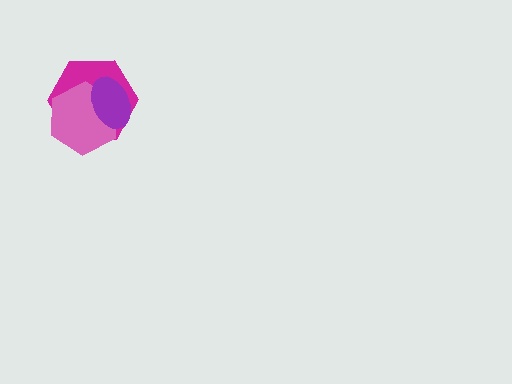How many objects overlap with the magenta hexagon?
2 objects overlap with the magenta hexagon.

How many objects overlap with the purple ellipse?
2 objects overlap with the purple ellipse.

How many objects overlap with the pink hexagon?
2 objects overlap with the pink hexagon.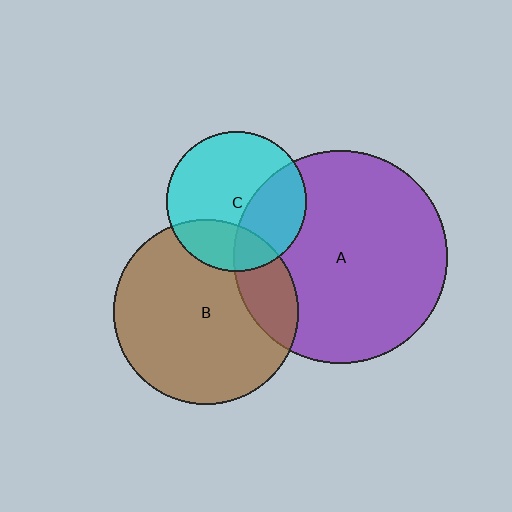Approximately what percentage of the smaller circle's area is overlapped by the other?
Approximately 35%.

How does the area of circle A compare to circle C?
Approximately 2.3 times.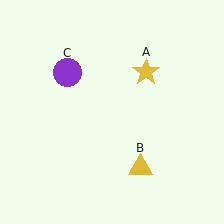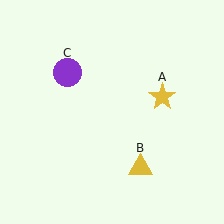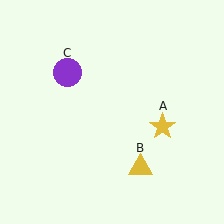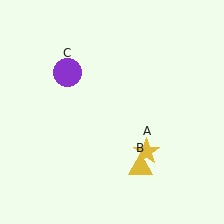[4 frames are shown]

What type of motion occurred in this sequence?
The yellow star (object A) rotated clockwise around the center of the scene.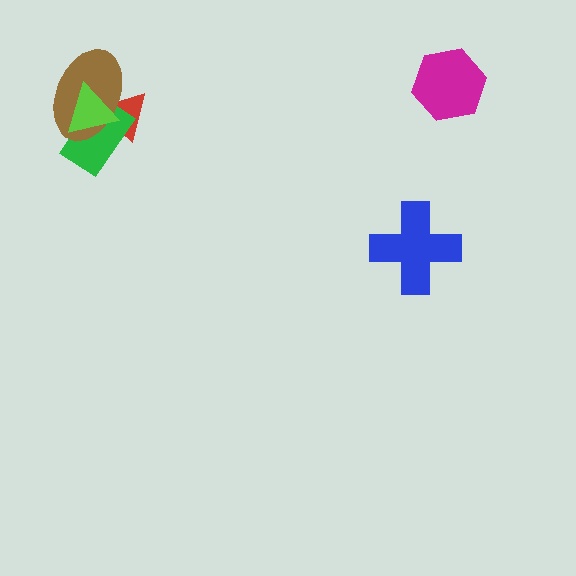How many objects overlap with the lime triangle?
3 objects overlap with the lime triangle.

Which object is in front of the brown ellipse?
The lime triangle is in front of the brown ellipse.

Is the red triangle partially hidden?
Yes, it is partially covered by another shape.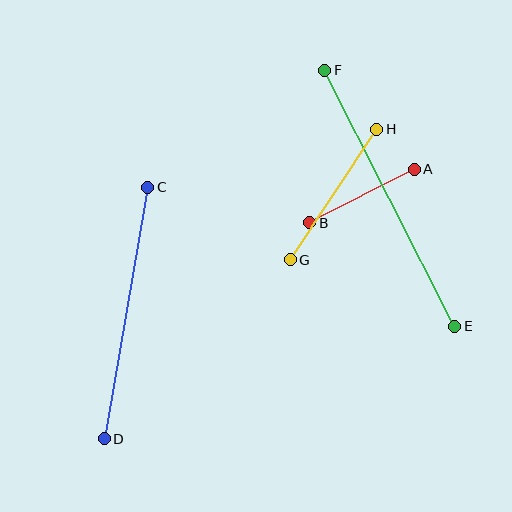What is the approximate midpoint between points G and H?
The midpoint is at approximately (334, 194) pixels.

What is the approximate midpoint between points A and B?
The midpoint is at approximately (362, 196) pixels.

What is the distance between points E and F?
The distance is approximately 287 pixels.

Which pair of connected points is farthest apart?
Points E and F are farthest apart.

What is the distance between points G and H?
The distance is approximately 156 pixels.